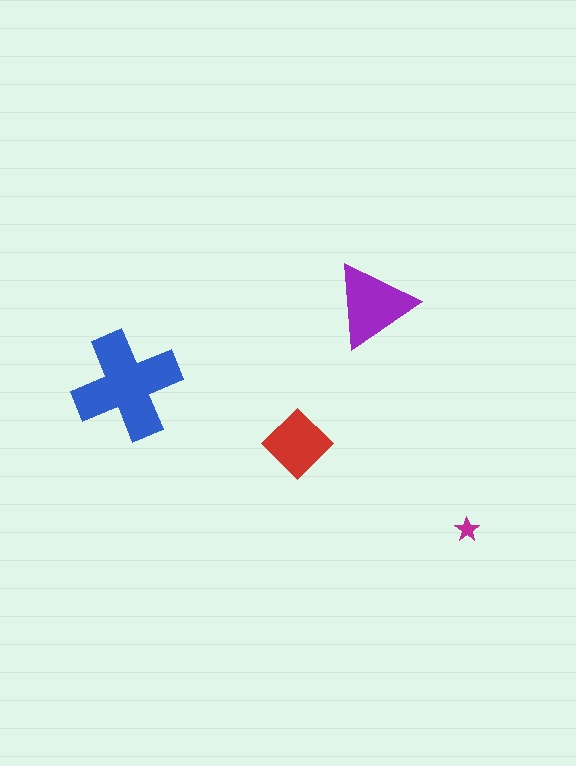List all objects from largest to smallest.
The blue cross, the purple triangle, the red diamond, the magenta star.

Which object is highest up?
The purple triangle is topmost.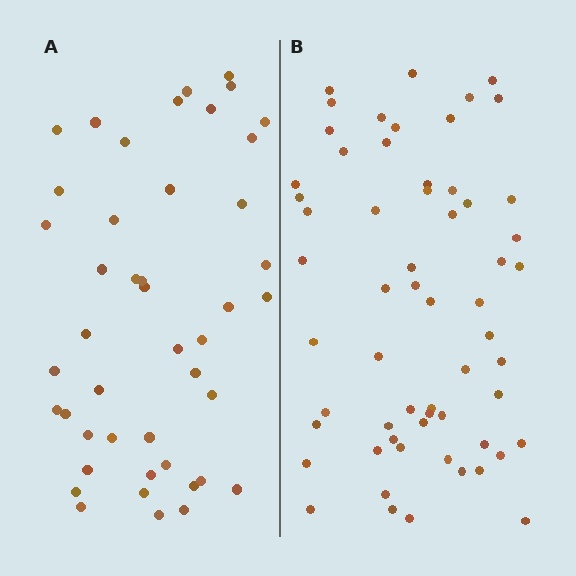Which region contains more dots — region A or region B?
Region B (the right region) has more dots.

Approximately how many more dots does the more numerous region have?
Region B has approximately 15 more dots than region A.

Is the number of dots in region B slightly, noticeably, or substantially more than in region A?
Region B has noticeably more, but not dramatically so. The ratio is roughly 1.3 to 1.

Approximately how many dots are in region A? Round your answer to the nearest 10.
About 40 dots. (The exact count is 45, which rounds to 40.)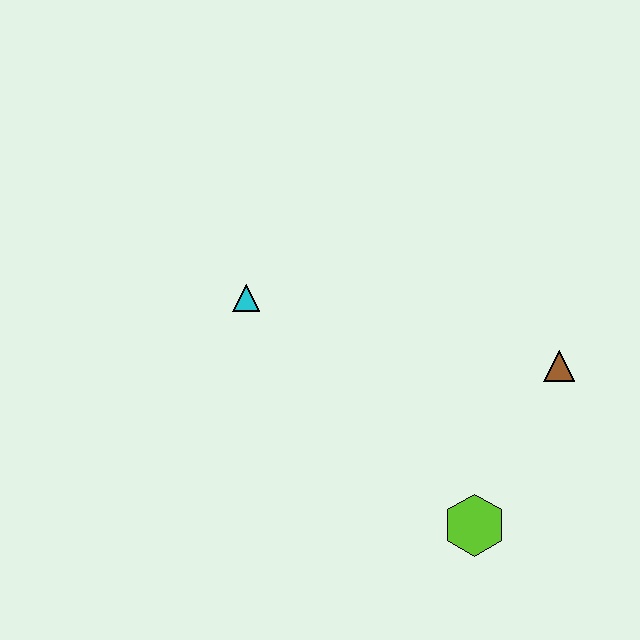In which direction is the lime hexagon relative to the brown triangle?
The lime hexagon is below the brown triangle.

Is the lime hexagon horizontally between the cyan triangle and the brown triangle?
Yes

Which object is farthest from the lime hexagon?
The cyan triangle is farthest from the lime hexagon.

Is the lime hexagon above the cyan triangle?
No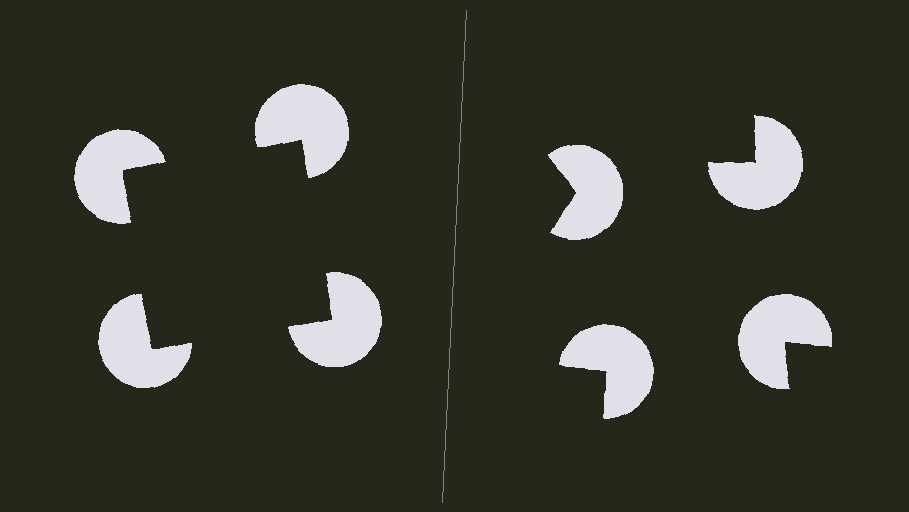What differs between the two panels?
The pac-man discs are positioned identically on both sides; only the wedge orientations differ. On the left they align to a square; on the right they are misaligned.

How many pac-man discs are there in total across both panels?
8 — 4 on each side.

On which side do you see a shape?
An illusory square appears on the left side. On the right side the wedge cuts are rotated, so no coherent shape forms.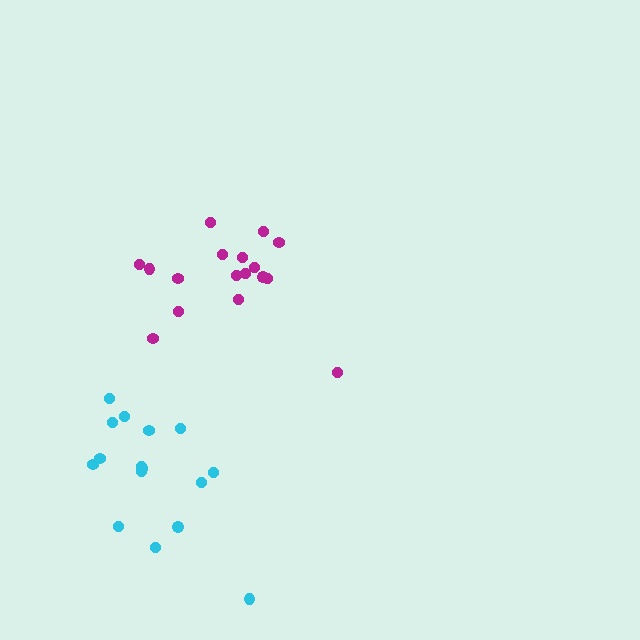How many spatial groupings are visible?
There are 2 spatial groupings.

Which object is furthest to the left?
The cyan cluster is leftmost.